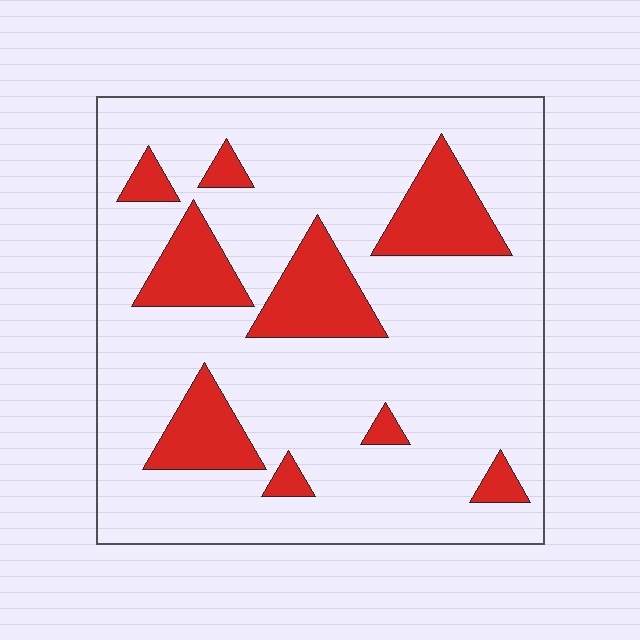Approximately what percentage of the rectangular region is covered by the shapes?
Approximately 20%.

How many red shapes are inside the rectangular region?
9.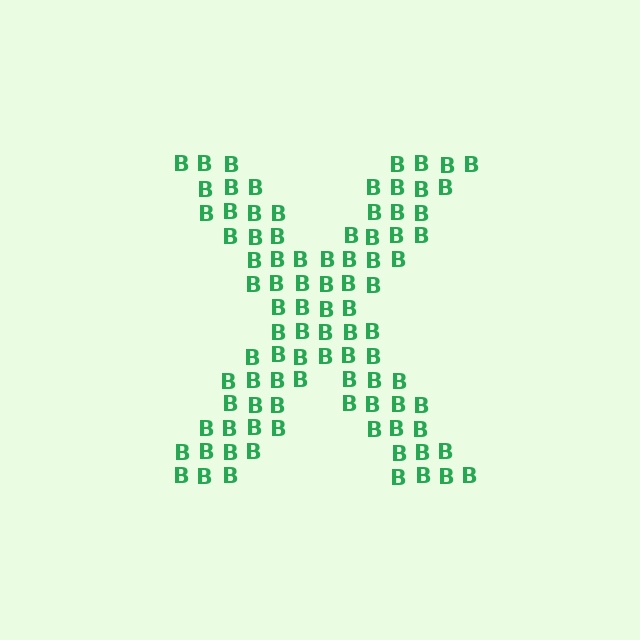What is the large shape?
The large shape is the letter X.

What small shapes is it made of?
It is made of small letter B's.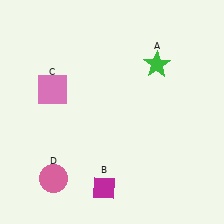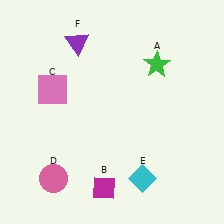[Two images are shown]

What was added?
A cyan diamond (E), a purple triangle (F) were added in Image 2.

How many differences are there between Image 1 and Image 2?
There are 2 differences between the two images.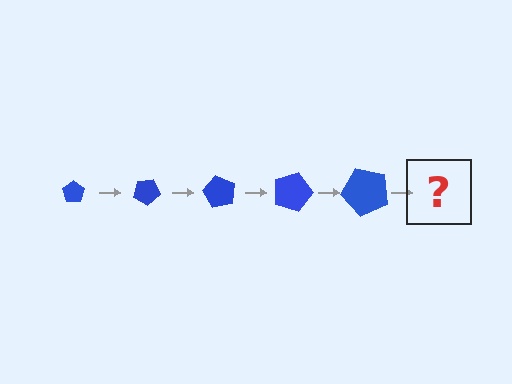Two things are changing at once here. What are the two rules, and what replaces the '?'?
The two rules are that the pentagon grows larger each step and it rotates 30 degrees each step. The '?' should be a pentagon, larger than the previous one and rotated 150 degrees from the start.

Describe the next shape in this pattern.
It should be a pentagon, larger than the previous one and rotated 150 degrees from the start.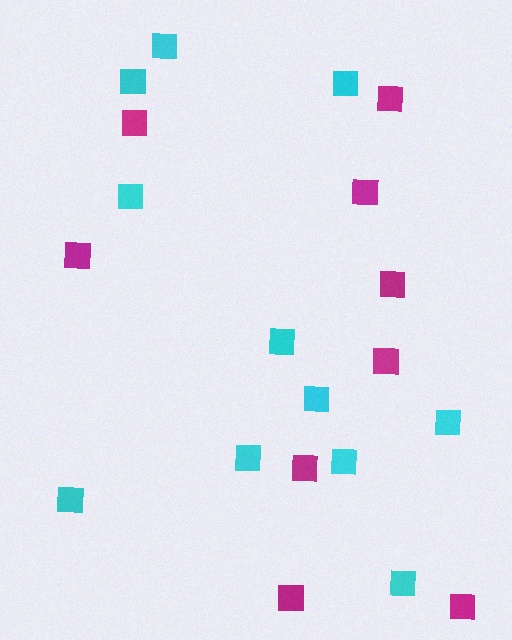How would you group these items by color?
There are 2 groups: one group of magenta squares (9) and one group of cyan squares (11).